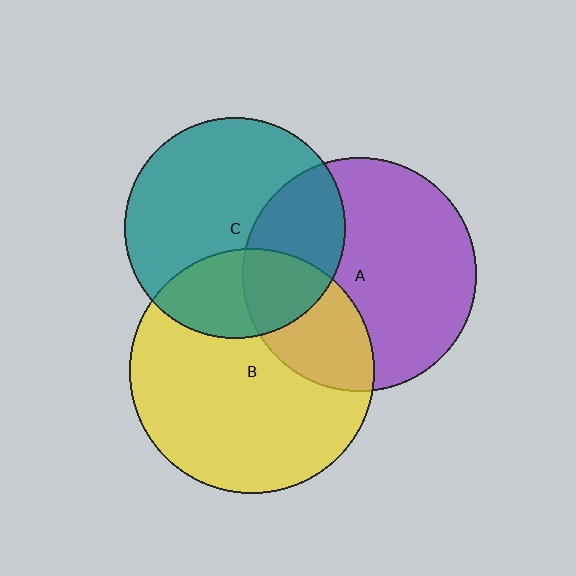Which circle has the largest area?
Circle B (yellow).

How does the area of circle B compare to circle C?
Approximately 1.2 times.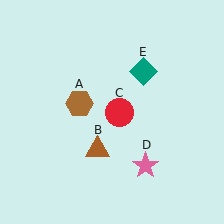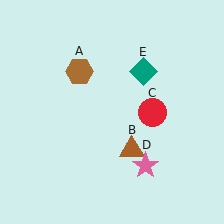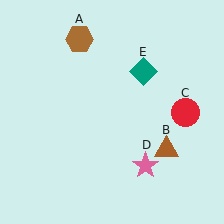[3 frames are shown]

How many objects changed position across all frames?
3 objects changed position: brown hexagon (object A), brown triangle (object B), red circle (object C).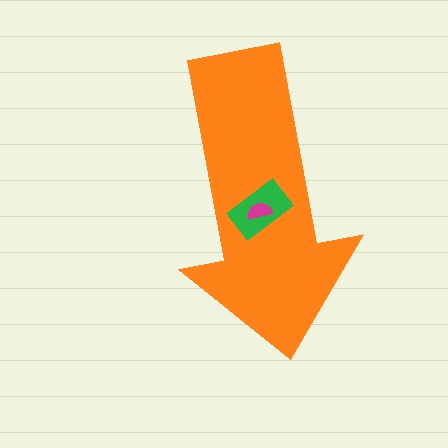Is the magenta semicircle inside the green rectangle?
Yes.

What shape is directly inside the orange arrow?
The green rectangle.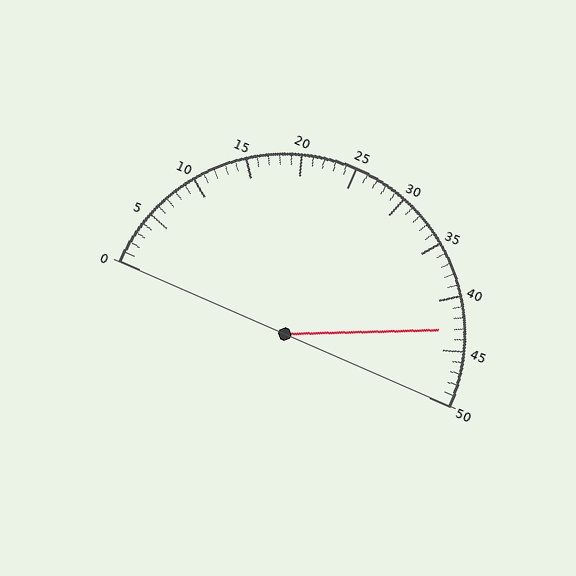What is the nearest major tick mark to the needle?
The nearest major tick mark is 45.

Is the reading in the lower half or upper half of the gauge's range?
The reading is in the upper half of the range (0 to 50).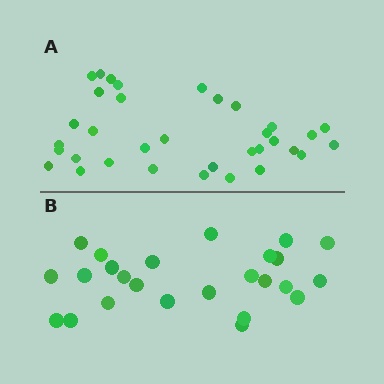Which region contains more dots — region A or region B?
Region A (the top region) has more dots.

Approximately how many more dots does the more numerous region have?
Region A has roughly 8 or so more dots than region B.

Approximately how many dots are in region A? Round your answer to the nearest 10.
About 30 dots. (The exact count is 34, which rounds to 30.)